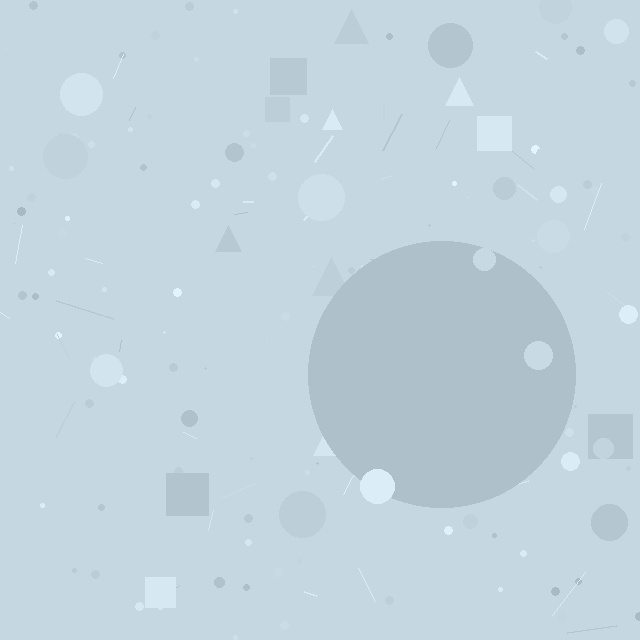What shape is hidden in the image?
A circle is hidden in the image.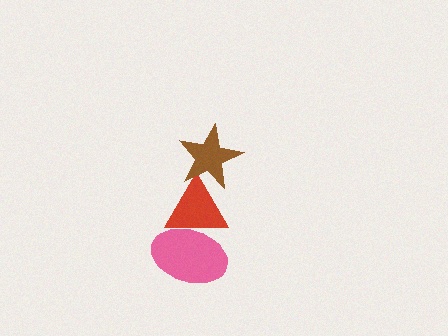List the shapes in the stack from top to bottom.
From top to bottom: the brown star, the red triangle, the pink ellipse.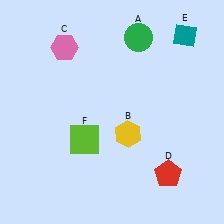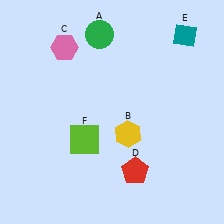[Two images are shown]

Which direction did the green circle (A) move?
The green circle (A) moved left.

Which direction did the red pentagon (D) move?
The red pentagon (D) moved left.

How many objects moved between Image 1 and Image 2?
2 objects moved between the two images.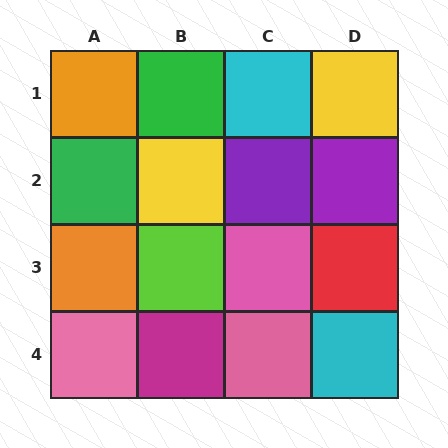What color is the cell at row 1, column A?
Orange.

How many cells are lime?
1 cell is lime.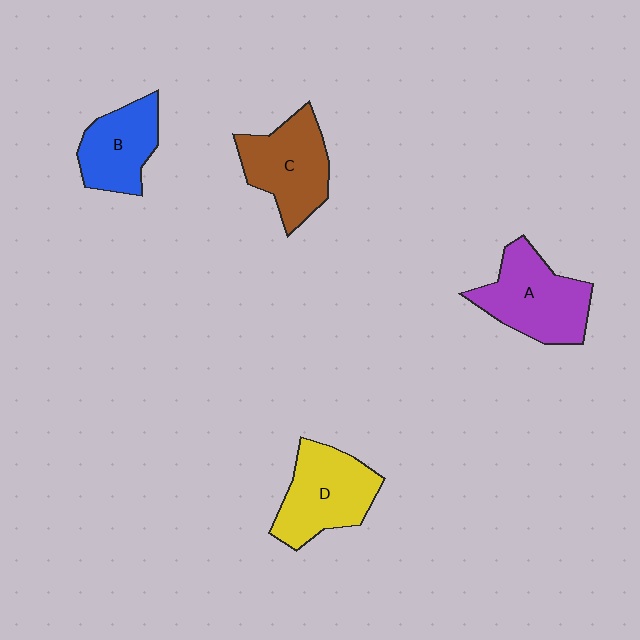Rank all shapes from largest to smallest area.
From largest to smallest: A (purple), D (yellow), C (brown), B (blue).